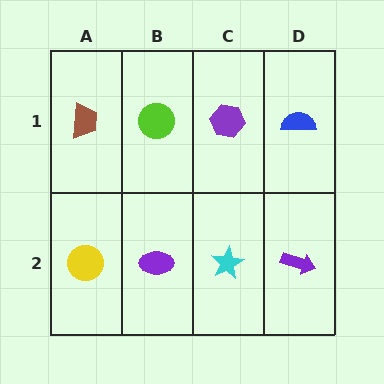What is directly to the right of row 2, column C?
A purple arrow.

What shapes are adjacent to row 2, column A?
A brown trapezoid (row 1, column A), a purple ellipse (row 2, column B).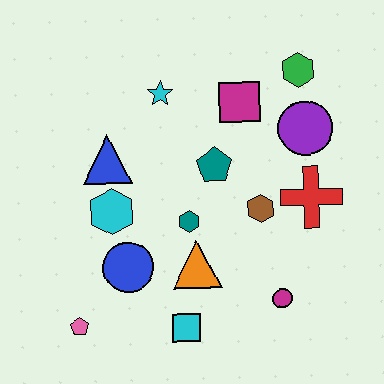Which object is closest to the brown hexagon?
The red cross is closest to the brown hexagon.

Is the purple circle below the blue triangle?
No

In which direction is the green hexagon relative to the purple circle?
The green hexagon is above the purple circle.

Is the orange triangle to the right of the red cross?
No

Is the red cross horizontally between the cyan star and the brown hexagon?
No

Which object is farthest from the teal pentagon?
The pink pentagon is farthest from the teal pentagon.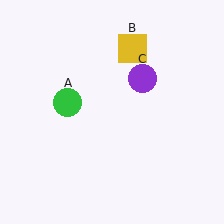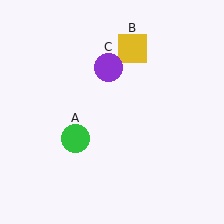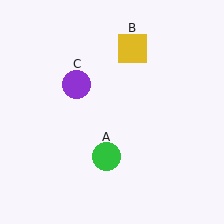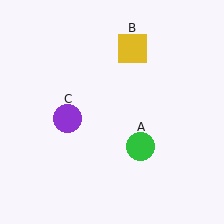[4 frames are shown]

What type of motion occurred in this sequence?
The green circle (object A), purple circle (object C) rotated counterclockwise around the center of the scene.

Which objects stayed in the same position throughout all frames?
Yellow square (object B) remained stationary.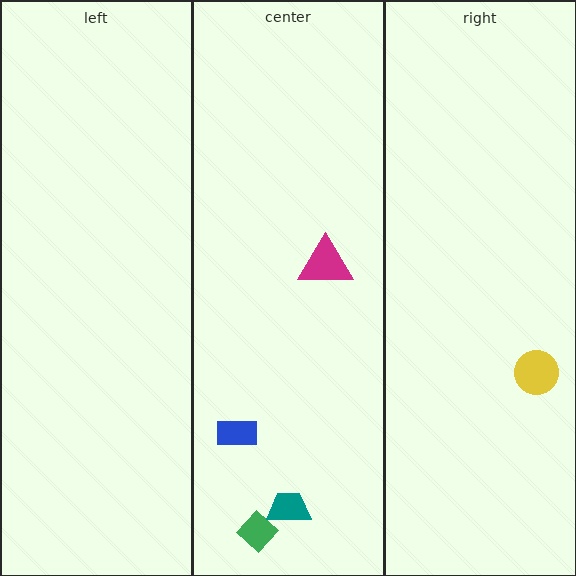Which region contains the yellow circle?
The right region.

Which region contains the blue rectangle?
The center region.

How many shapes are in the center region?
4.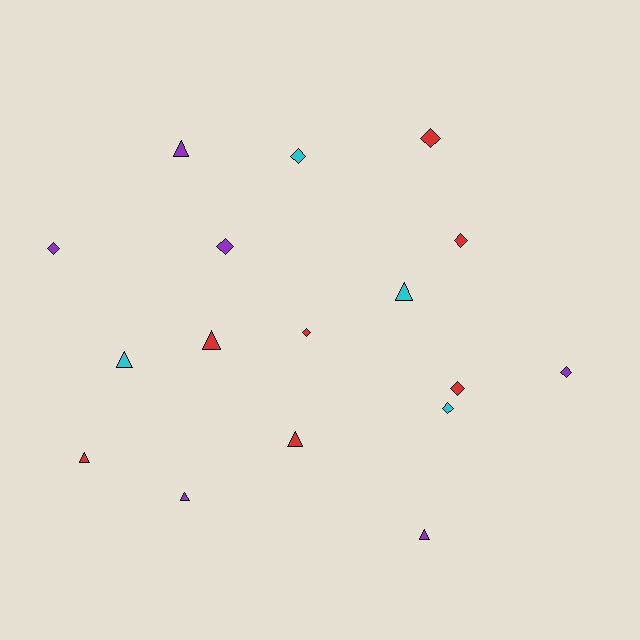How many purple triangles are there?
There are 3 purple triangles.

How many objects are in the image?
There are 17 objects.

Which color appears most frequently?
Red, with 7 objects.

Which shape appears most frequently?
Diamond, with 9 objects.